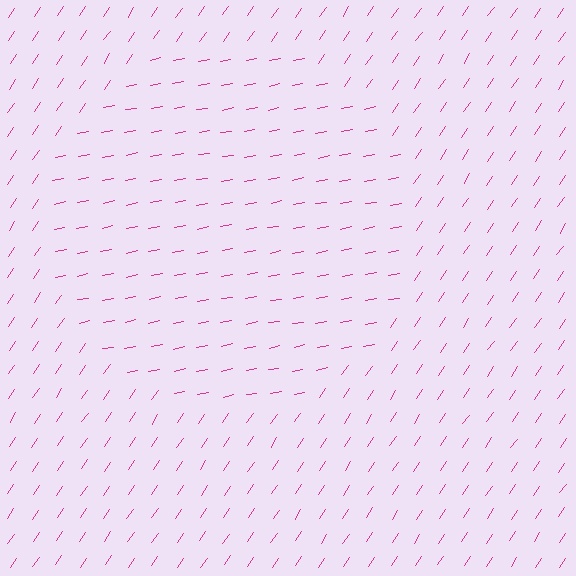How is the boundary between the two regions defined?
The boundary is defined purely by a change in line orientation (approximately 45 degrees difference). All lines are the same color and thickness.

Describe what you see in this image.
The image is filled with small magenta line segments. A circle region in the image has lines oriented differently from the surrounding lines, creating a visible texture boundary.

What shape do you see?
I see a circle.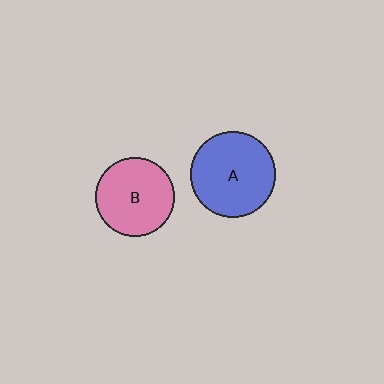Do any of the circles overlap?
No, none of the circles overlap.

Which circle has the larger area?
Circle A (blue).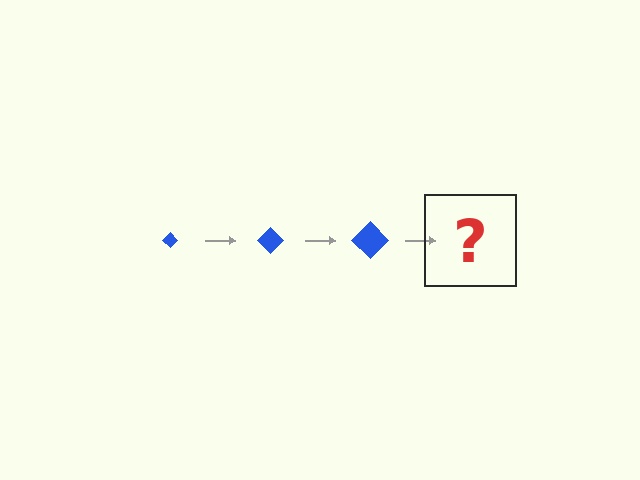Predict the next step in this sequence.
The next step is a blue diamond, larger than the previous one.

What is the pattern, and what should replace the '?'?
The pattern is that the diamond gets progressively larger each step. The '?' should be a blue diamond, larger than the previous one.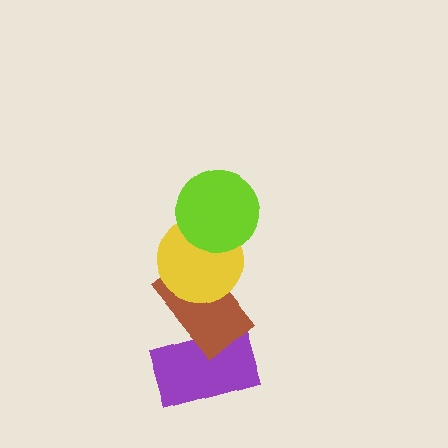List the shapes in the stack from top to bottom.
From top to bottom: the lime circle, the yellow circle, the brown rectangle, the purple rectangle.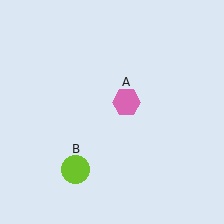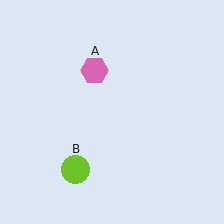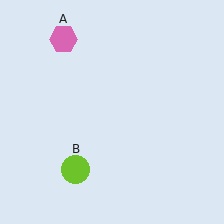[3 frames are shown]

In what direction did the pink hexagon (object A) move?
The pink hexagon (object A) moved up and to the left.